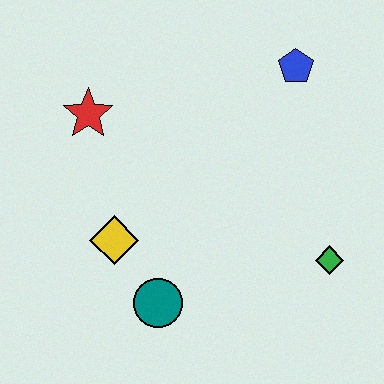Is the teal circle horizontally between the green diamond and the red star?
Yes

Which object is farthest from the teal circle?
The blue pentagon is farthest from the teal circle.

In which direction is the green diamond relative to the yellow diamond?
The green diamond is to the right of the yellow diamond.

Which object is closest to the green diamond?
The teal circle is closest to the green diamond.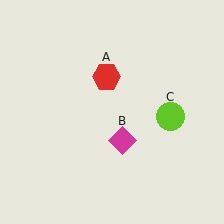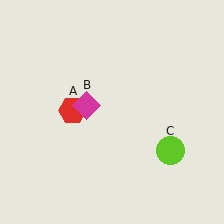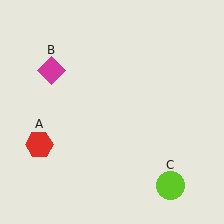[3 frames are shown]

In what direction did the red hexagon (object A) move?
The red hexagon (object A) moved down and to the left.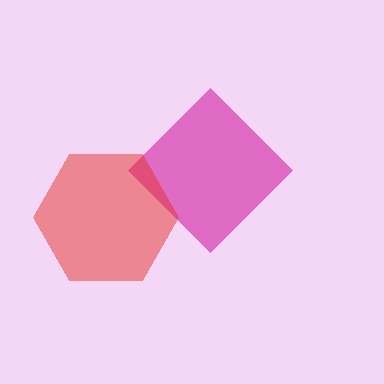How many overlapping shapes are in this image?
There are 2 overlapping shapes in the image.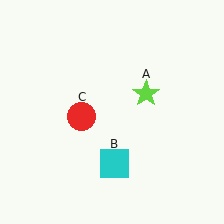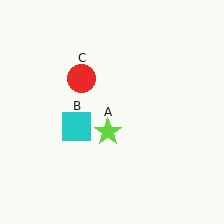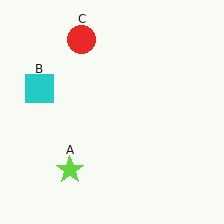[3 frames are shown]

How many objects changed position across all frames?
3 objects changed position: lime star (object A), cyan square (object B), red circle (object C).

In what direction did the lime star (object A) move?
The lime star (object A) moved down and to the left.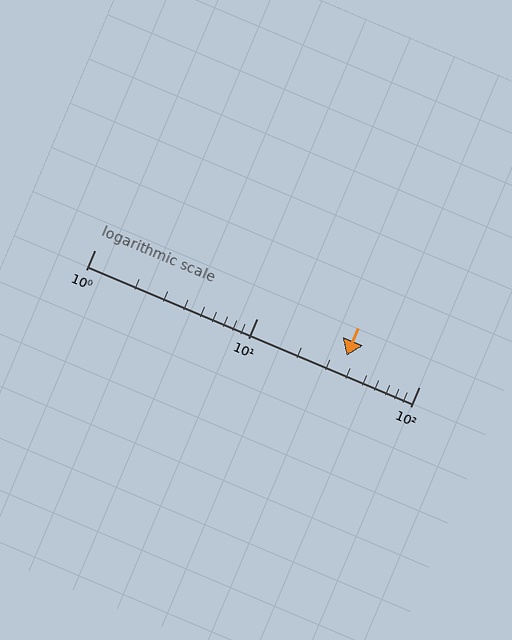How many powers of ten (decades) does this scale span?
The scale spans 2 decades, from 1 to 100.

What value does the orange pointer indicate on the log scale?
The pointer indicates approximately 36.